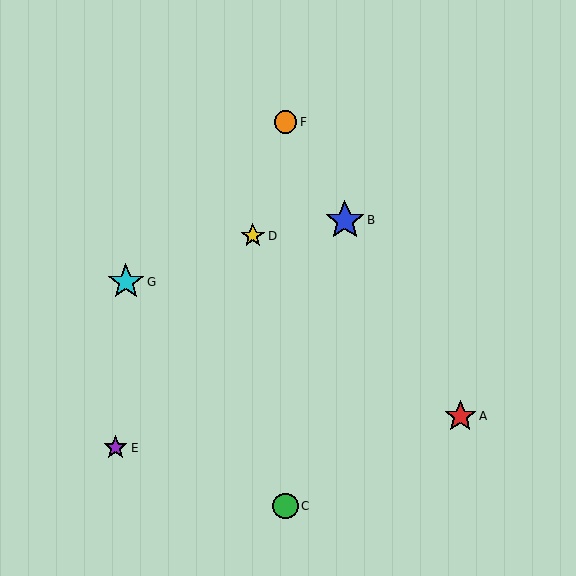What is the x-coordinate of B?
Object B is at x≈345.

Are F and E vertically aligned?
No, F is at x≈285 and E is at x≈116.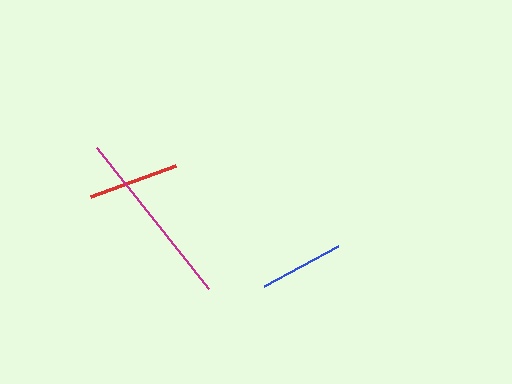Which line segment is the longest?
The magenta line is the longest at approximately 180 pixels.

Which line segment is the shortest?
The blue line is the shortest at approximately 84 pixels.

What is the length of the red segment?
The red segment is approximately 91 pixels long.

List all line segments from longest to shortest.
From longest to shortest: magenta, red, blue.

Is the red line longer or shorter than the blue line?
The red line is longer than the blue line.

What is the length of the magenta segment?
The magenta segment is approximately 180 pixels long.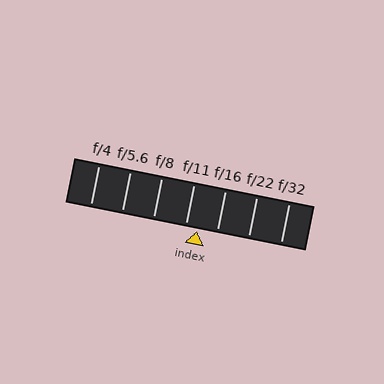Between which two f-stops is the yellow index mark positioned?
The index mark is between f/11 and f/16.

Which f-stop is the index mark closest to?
The index mark is closest to f/11.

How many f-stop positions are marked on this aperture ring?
There are 7 f-stop positions marked.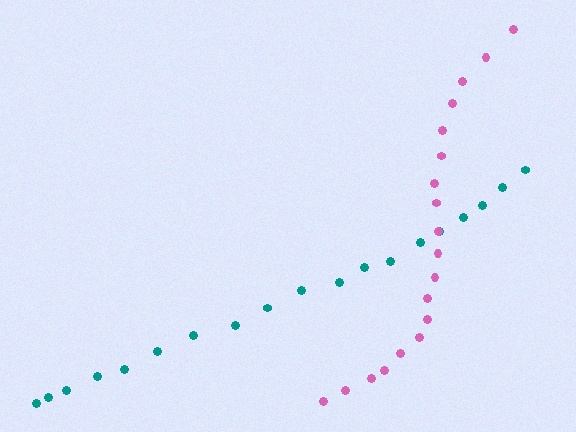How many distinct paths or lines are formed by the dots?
There are 2 distinct paths.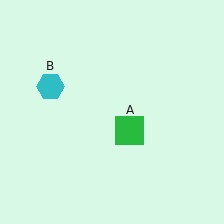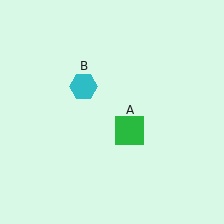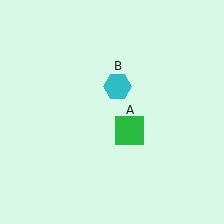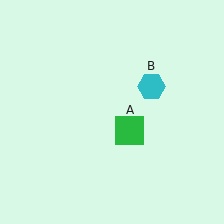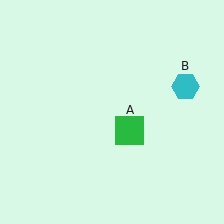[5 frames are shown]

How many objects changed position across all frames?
1 object changed position: cyan hexagon (object B).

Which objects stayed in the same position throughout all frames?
Green square (object A) remained stationary.